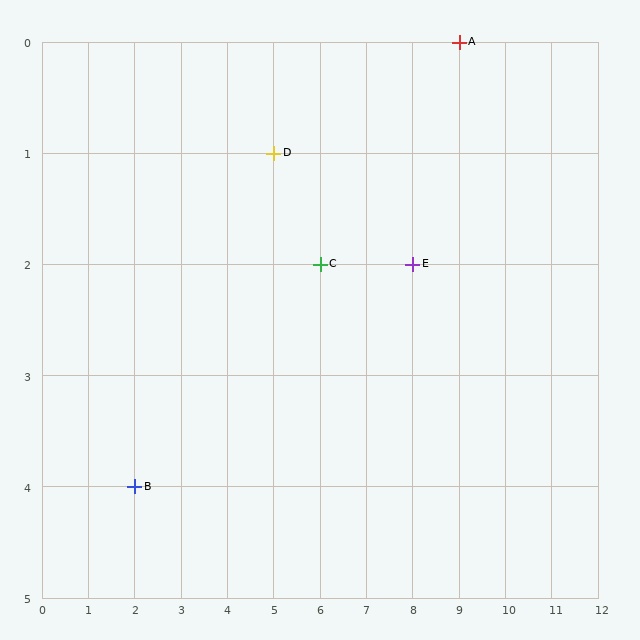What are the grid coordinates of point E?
Point E is at grid coordinates (8, 2).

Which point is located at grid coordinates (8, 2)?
Point E is at (8, 2).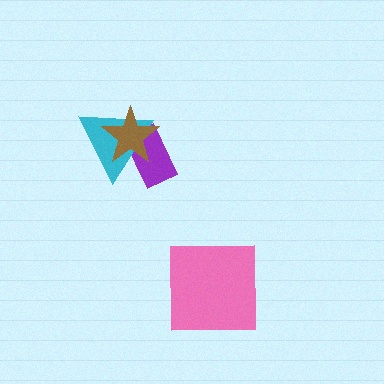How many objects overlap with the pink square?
0 objects overlap with the pink square.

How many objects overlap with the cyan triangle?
2 objects overlap with the cyan triangle.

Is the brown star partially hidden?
No, no other shape covers it.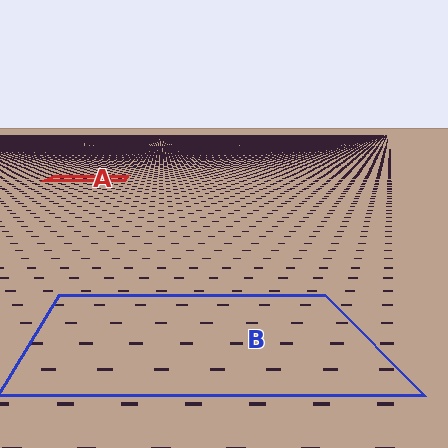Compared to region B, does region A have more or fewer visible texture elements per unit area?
Region A has more texture elements per unit area — they are packed more densely because it is farther away.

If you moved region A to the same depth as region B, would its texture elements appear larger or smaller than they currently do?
They would appear larger. At a closer depth, the same texture elements are projected at a bigger on-screen size.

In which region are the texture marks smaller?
The texture marks are smaller in region A, because it is farther away.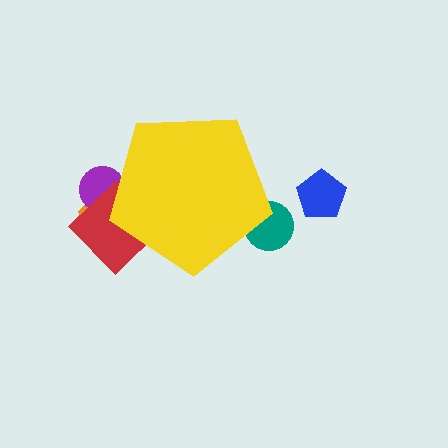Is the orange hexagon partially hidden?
Yes, the orange hexagon is partially hidden behind the yellow pentagon.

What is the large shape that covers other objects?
A yellow pentagon.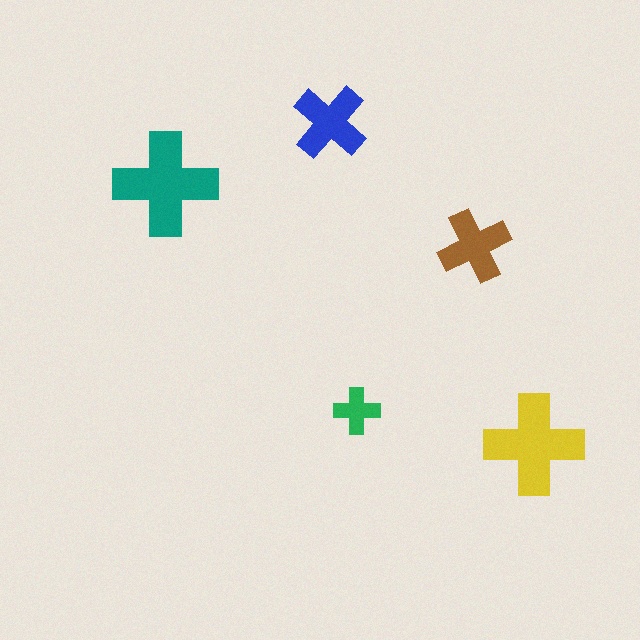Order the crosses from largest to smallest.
the teal one, the yellow one, the blue one, the brown one, the green one.